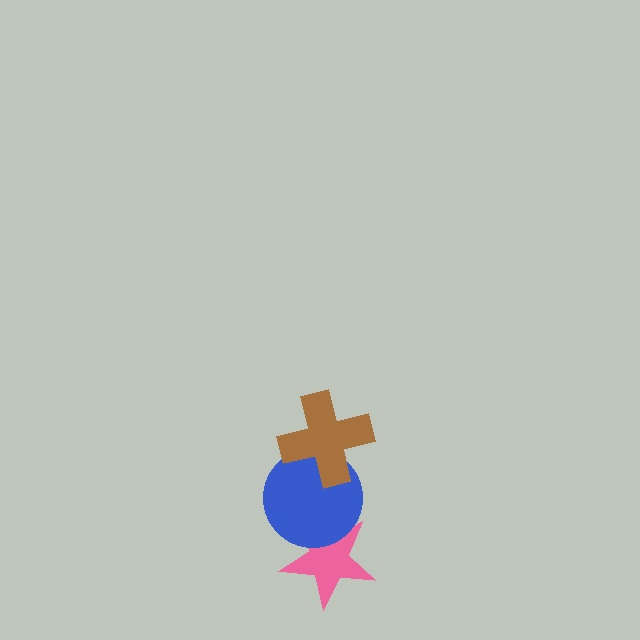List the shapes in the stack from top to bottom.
From top to bottom: the brown cross, the blue circle, the pink star.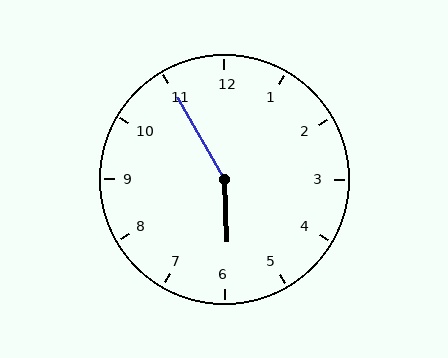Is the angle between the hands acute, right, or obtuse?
It is obtuse.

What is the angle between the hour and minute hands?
Approximately 152 degrees.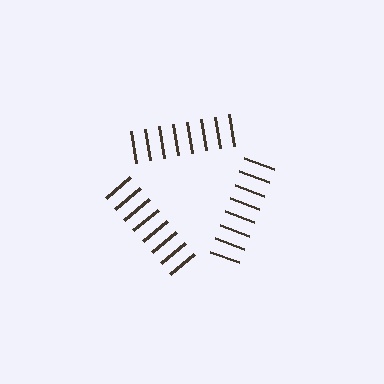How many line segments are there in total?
24 — 8 along each of the 3 edges.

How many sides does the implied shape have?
3 sides — the line-ends trace a triangle.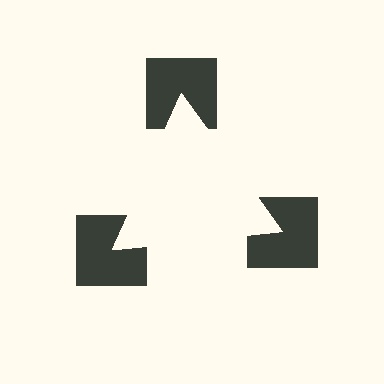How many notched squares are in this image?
There are 3 — one at each vertex of the illusory triangle.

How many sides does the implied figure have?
3 sides.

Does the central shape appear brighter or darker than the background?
It typically appears slightly brighter than the background, even though no actual brightness change is drawn.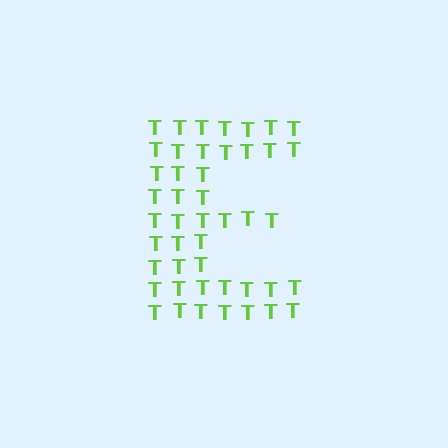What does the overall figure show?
The overall figure shows the letter E.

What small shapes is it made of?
It is made of small letter T's.